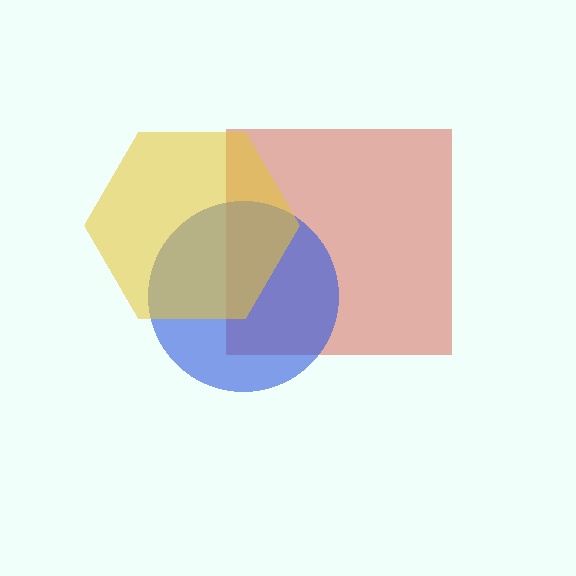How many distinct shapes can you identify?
There are 3 distinct shapes: a red square, a blue circle, a yellow hexagon.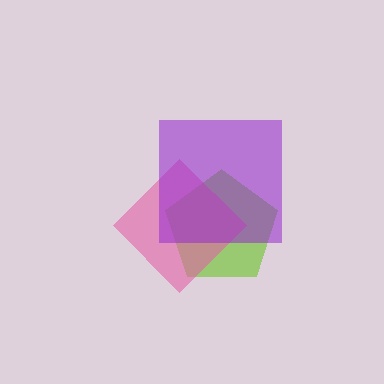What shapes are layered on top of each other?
The layered shapes are: a lime pentagon, a pink diamond, a purple square.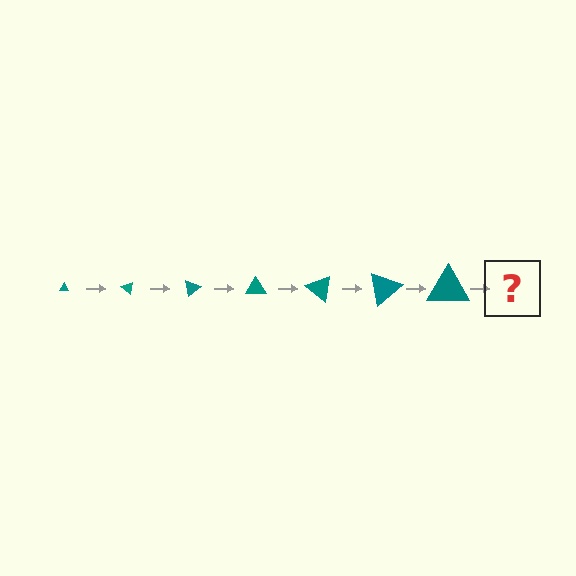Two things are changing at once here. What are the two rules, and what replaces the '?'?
The two rules are that the triangle grows larger each step and it rotates 40 degrees each step. The '?' should be a triangle, larger than the previous one and rotated 280 degrees from the start.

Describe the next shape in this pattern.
It should be a triangle, larger than the previous one and rotated 280 degrees from the start.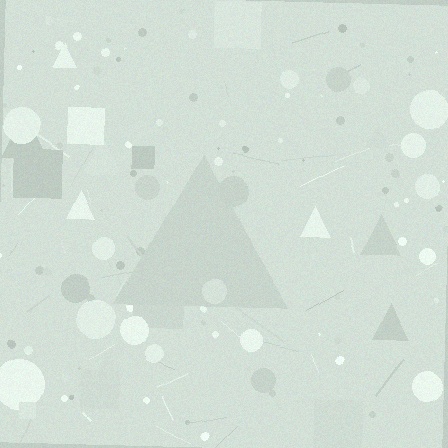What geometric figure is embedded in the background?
A triangle is embedded in the background.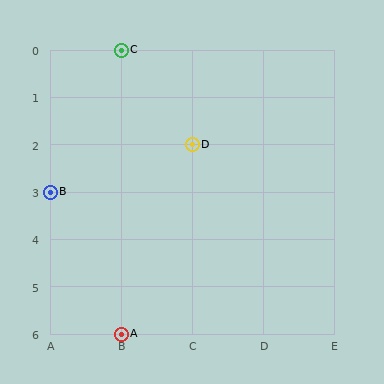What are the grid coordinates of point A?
Point A is at grid coordinates (B, 6).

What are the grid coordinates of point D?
Point D is at grid coordinates (C, 2).